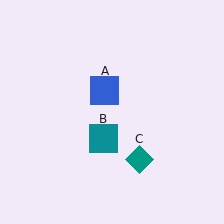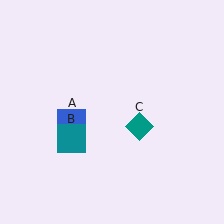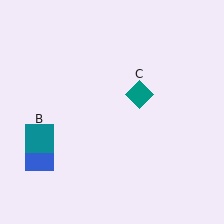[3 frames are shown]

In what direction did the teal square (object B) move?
The teal square (object B) moved left.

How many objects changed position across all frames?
3 objects changed position: blue square (object A), teal square (object B), teal diamond (object C).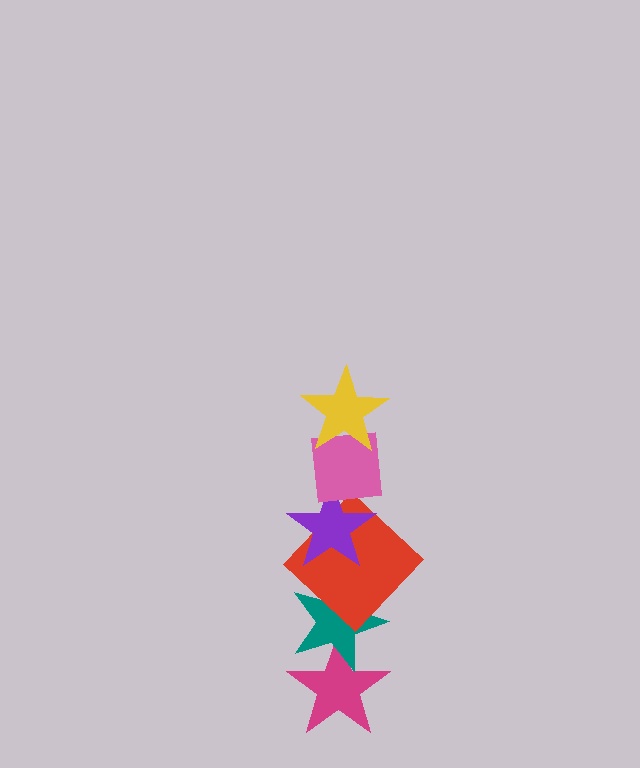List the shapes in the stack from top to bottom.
From top to bottom: the yellow star, the pink square, the purple star, the red diamond, the teal star, the magenta star.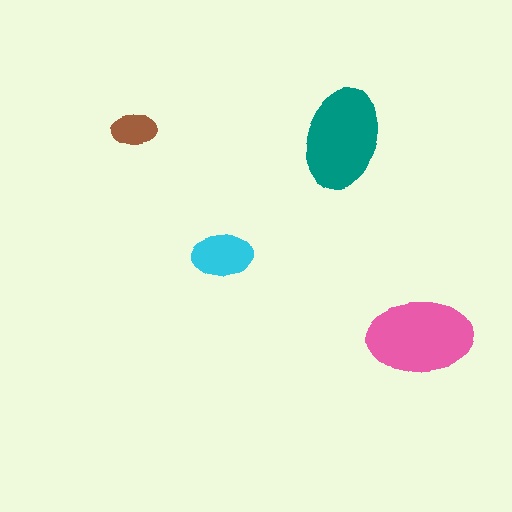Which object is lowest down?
The pink ellipse is bottommost.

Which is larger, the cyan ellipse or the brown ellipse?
The cyan one.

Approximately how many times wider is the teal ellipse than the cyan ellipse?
About 1.5 times wider.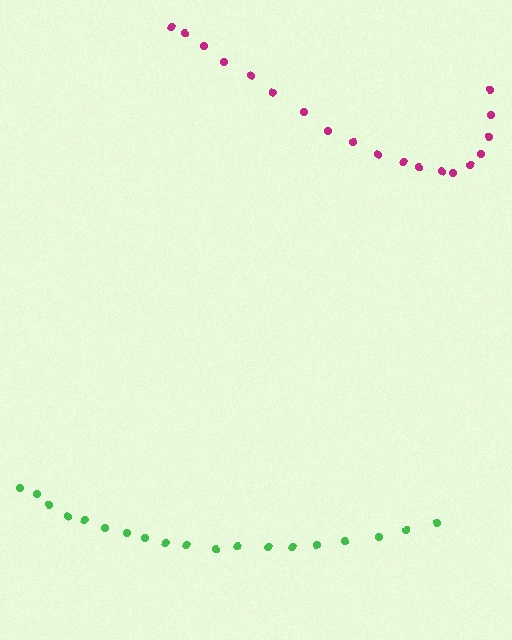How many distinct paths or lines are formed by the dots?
There are 2 distinct paths.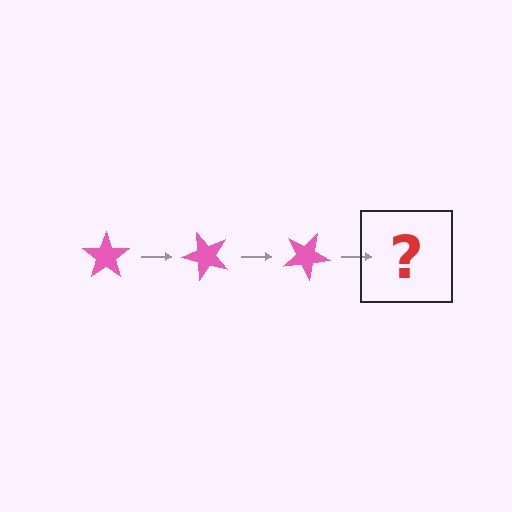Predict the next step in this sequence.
The next step is a pink star rotated 150 degrees.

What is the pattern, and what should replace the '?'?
The pattern is that the star rotates 50 degrees each step. The '?' should be a pink star rotated 150 degrees.